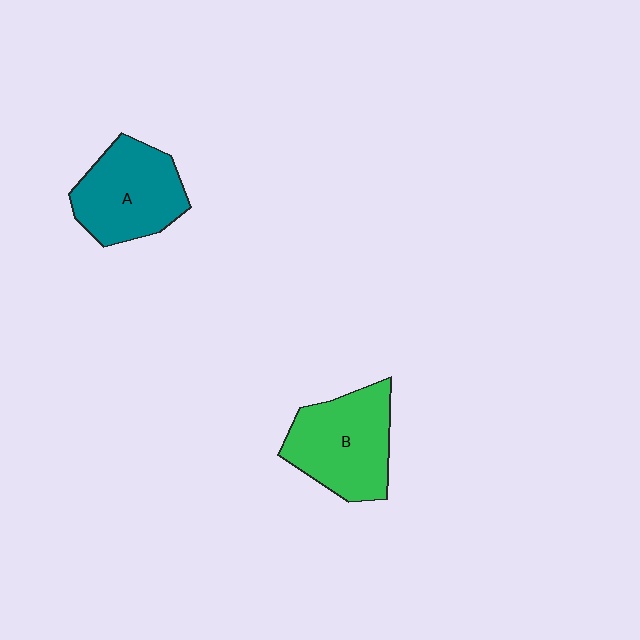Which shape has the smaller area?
Shape A (teal).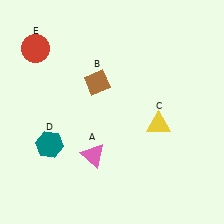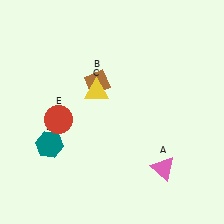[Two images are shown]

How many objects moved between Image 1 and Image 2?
3 objects moved between the two images.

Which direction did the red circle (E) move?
The red circle (E) moved down.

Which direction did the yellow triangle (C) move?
The yellow triangle (C) moved left.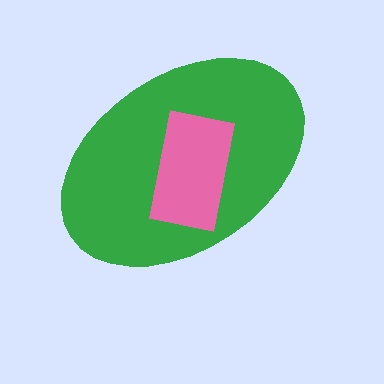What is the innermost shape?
The pink rectangle.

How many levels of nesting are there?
2.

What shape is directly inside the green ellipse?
The pink rectangle.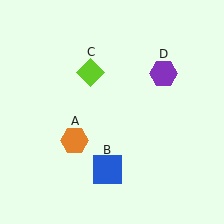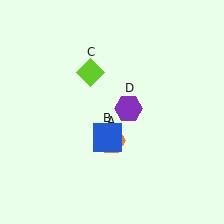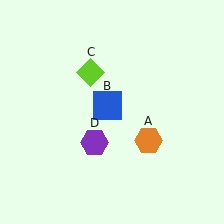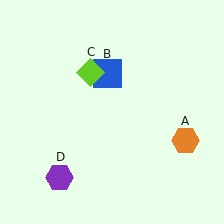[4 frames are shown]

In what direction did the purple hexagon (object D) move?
The purple hexagon (object D) moved down and to the left.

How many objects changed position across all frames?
3 objects changed position: orange hexagon (object A), blue square (object B), purple hexagon (object D).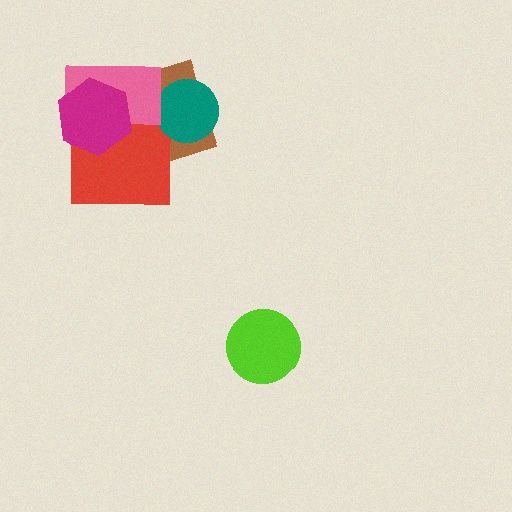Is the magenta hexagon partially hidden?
No, no other shape covers it.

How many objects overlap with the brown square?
4 objects overlap with the brown square.